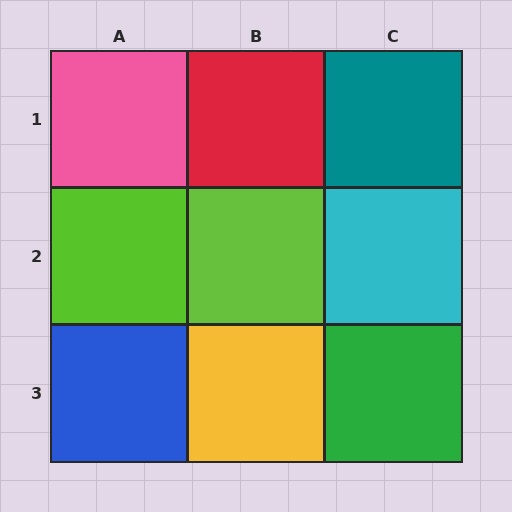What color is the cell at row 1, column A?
Pink.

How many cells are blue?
1 cell is blue.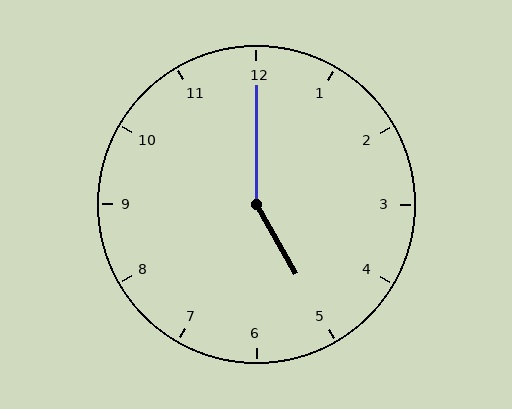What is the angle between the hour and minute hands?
Approximately 150 degrees.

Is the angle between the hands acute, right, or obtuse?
It is obtuse.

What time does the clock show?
5:00.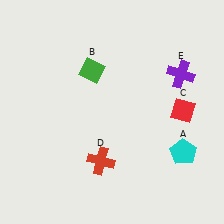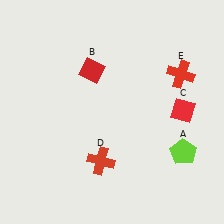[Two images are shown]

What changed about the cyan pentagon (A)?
In Image 1, A is cyan. In Image 2, it changed to lime.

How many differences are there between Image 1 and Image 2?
There are 3 differences between the two images.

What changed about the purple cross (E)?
In Image 1, E is purple. In Image 2, it changed to red.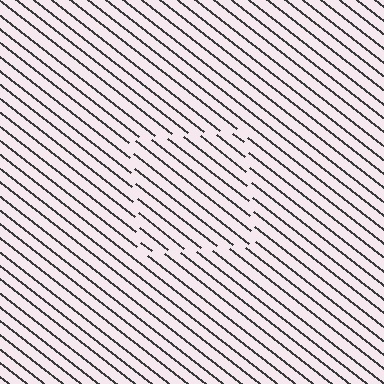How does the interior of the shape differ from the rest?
The interior of the shape contains the same grating, shifted by half a period — the contour is defined by the phase discontinuity where line-ends from the inner and outer gratings abut.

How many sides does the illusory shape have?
4 sides — the line-ends trace a square.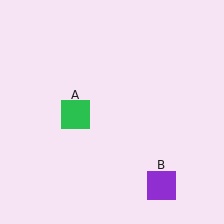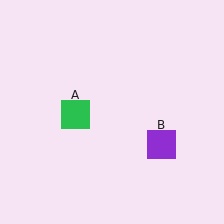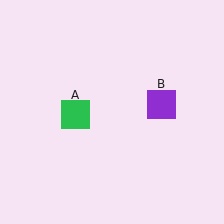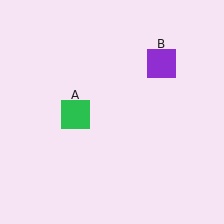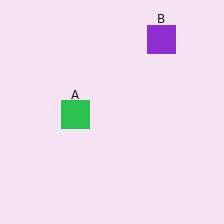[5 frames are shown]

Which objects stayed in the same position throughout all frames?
Green square (object A) remained stationary.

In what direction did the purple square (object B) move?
The purple square (object B) moved up.